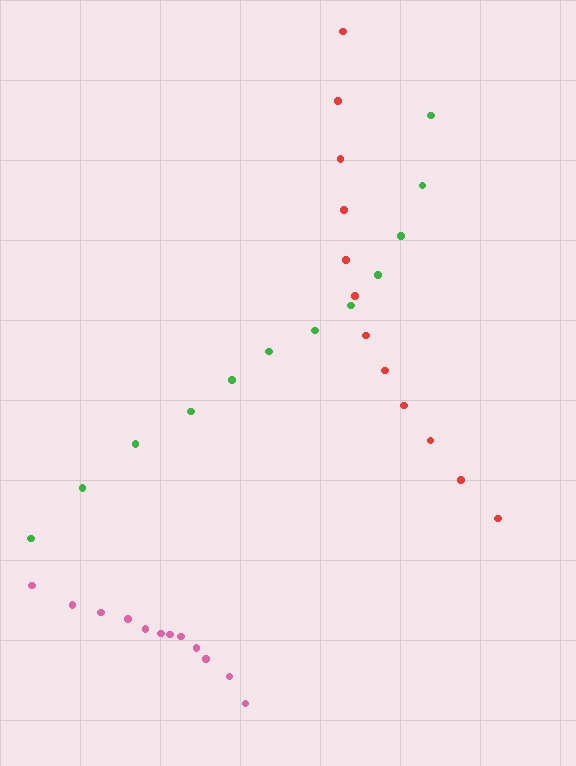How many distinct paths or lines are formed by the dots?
There are 3 distinct paths.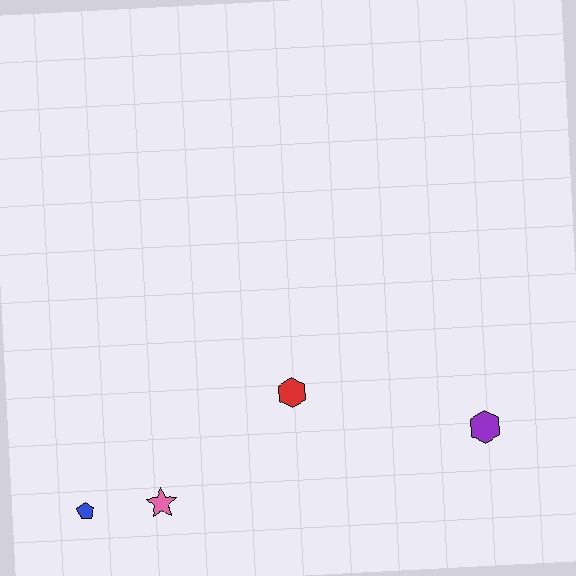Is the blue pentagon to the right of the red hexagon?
No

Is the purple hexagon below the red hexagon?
Yes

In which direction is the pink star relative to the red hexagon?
The pink star is to the left of the red hexagon.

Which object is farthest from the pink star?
The purple hexagon is farthest from the pink star.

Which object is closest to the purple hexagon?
The red hexagon is closest to the purple hexagon.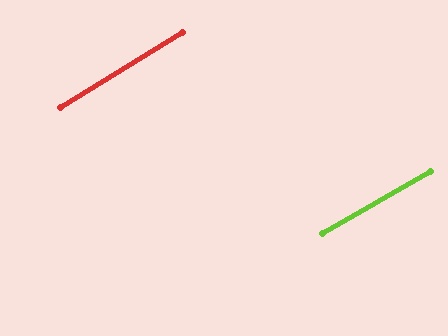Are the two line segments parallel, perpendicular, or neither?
Parallel — their directions differ by only 1.8°.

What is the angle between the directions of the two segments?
Approximately 2 degrees.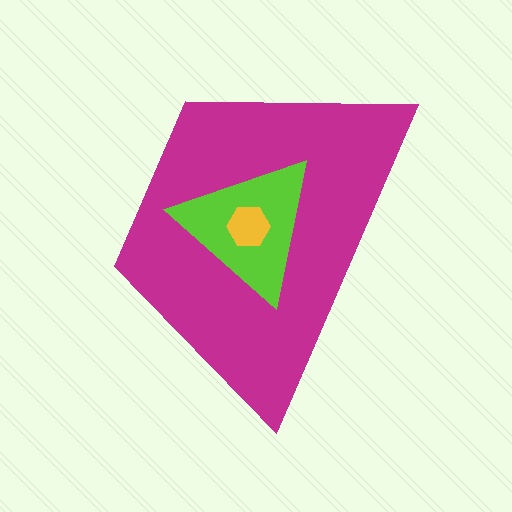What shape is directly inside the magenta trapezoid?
The lime triangle.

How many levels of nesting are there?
3.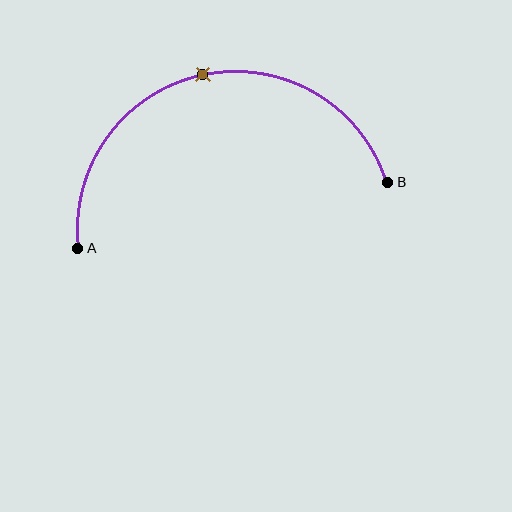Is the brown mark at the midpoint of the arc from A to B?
Yes. The brown mark lies on the arc at equal arc-length from both A and B — it is the arc midpoint.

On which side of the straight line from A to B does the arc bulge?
The arc bulges above the straight line connecting A and B.